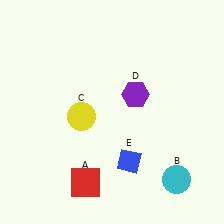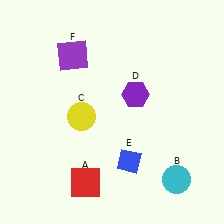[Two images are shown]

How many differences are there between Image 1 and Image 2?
There is 1 difference between the two images.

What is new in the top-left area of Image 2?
A purple square (F) was added in the top-left area of Image 2.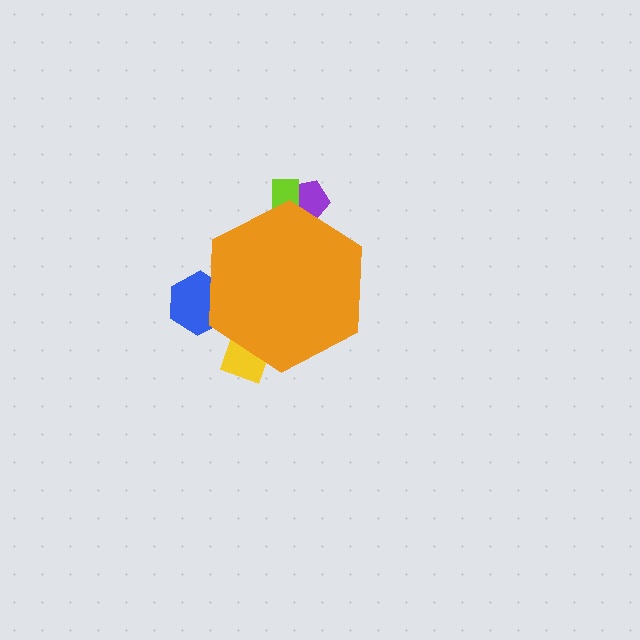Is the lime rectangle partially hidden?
Yes, the lime rectangle is partially hidden behind the orange hexagon.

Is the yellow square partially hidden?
Yes, the yellow square is partially hidden behind the orange hexagon.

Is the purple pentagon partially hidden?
Yes, the purple pentagon is partially hidden behind the orange hexagon.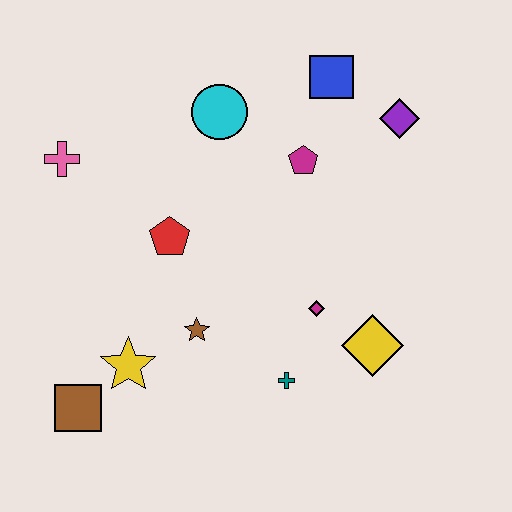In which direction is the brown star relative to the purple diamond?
The brown star is below the purple diamond.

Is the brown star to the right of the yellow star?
Yes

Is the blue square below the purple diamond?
No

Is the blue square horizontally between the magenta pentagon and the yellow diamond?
Yes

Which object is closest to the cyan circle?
The magenta pentagon is closest to the cyan circle.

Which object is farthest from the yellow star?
The purple diamond is farthest from the yellow star.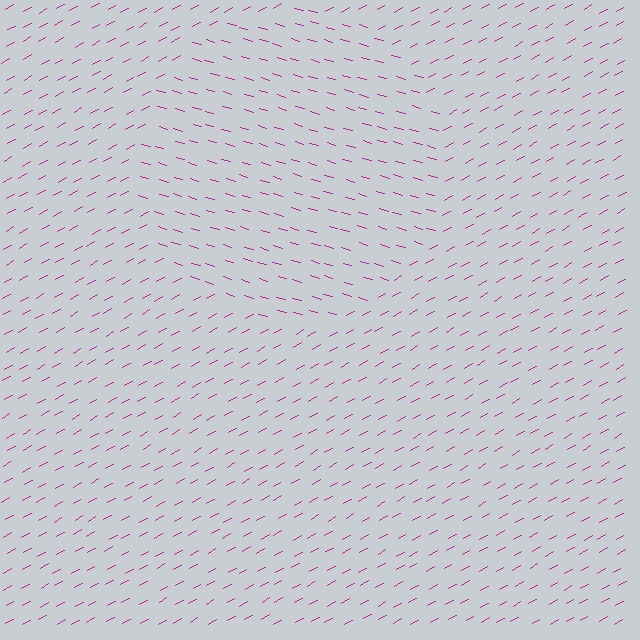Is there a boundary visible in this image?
Yes, there is a texture boundary formed by a change in line orientation.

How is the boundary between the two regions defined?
The boundary is defined purely by a change in line orientation (approximately 45 degrees difference). All lines are the same color and thickness.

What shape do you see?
I see a circle.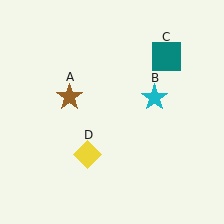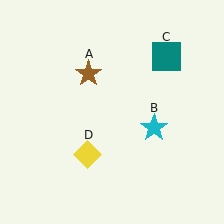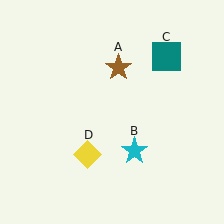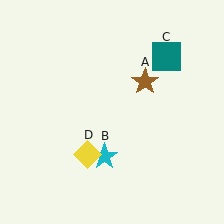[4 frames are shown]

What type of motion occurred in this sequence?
The brown star (object A), cyan star (object B) rotated clockwise around the center of the scene.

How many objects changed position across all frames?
2 objects changed position: brown star (object A), cyan star (object B).